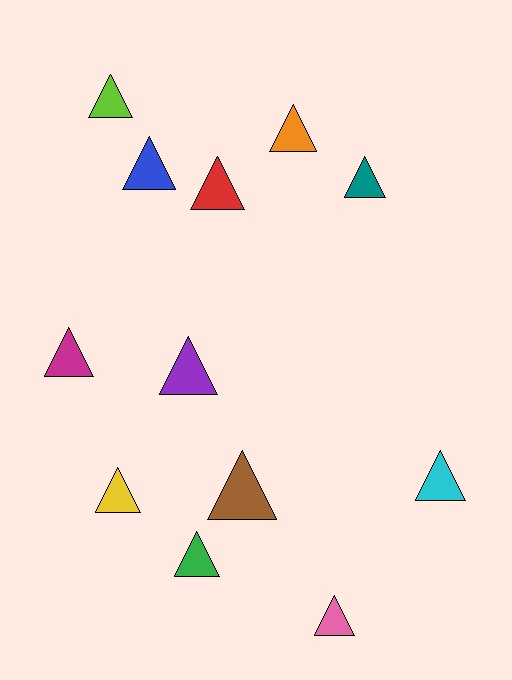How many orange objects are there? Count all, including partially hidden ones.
There is 1 orange object.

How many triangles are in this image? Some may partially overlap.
There are 12 triangles.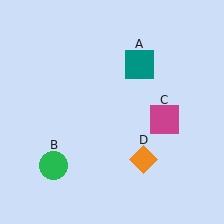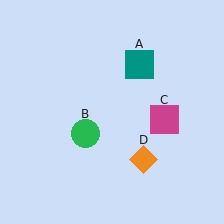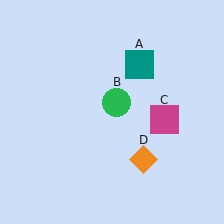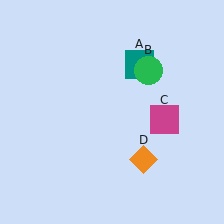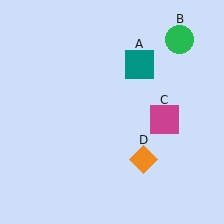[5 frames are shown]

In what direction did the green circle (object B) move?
The green circle (object B) moved up and to the right.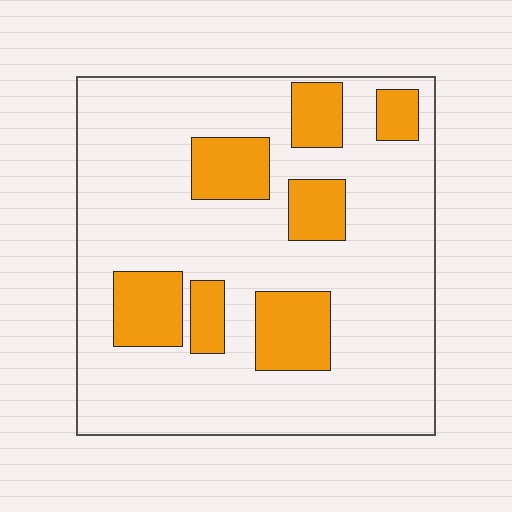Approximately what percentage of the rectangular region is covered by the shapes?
Approximately 20%.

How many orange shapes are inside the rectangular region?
7.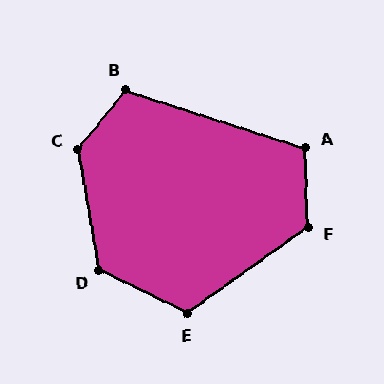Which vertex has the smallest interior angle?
A, at approximately 110 degrees.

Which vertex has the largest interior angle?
C, at approximately 132 degrees.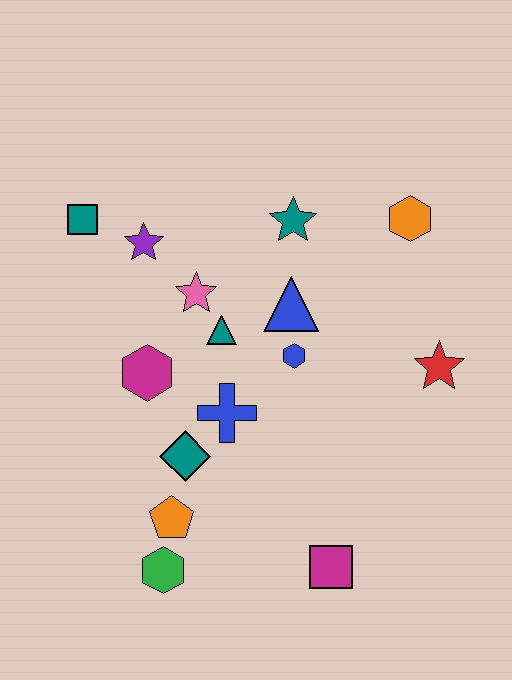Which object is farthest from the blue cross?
The orange hexagon is farthest from the blue cross.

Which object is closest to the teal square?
The purple star is closest to the teal square.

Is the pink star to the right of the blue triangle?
No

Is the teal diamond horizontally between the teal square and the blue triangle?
Yes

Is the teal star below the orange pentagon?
No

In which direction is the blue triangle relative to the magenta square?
The blue triangle is above the magenta square.